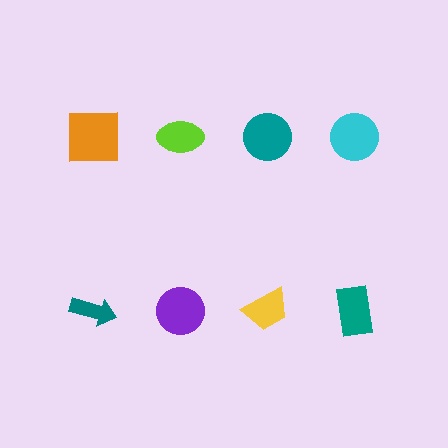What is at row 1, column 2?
A lime ellipse.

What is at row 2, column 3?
A yellow trapezoid.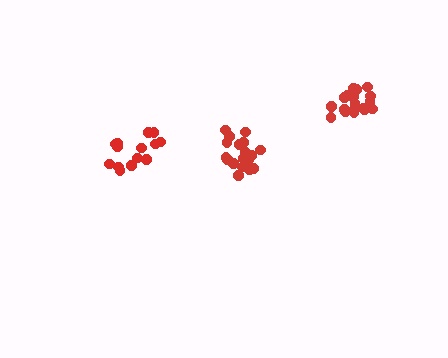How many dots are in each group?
Group 1: 14 dots, Group 2: 20 dots, Group 3: 19 dots (53 total).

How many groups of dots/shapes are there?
There are 3 groups.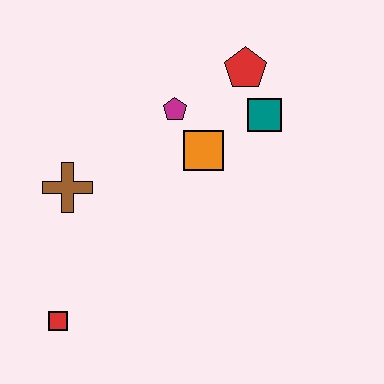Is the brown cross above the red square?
Yes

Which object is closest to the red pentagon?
The teal square is closest to the red pentagon.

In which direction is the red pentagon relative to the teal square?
The red pentagon is above the teal square.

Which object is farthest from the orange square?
The red square is farthest from the orange square.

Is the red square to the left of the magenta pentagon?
Yes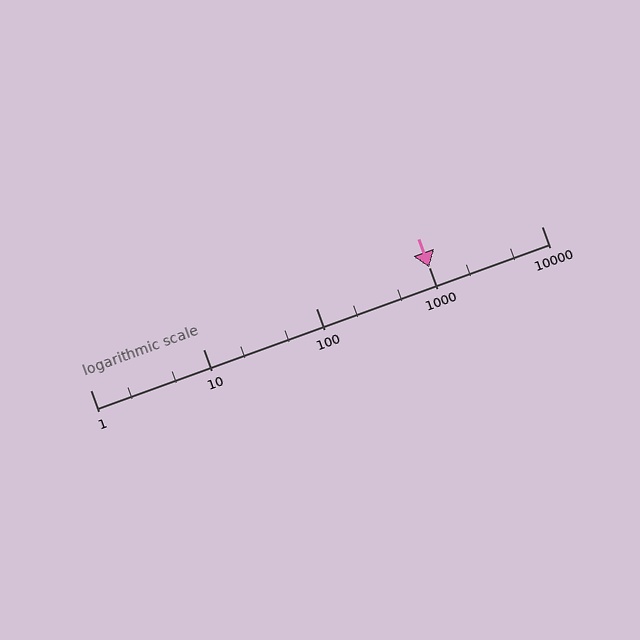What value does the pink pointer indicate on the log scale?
The pointer indicates approximately 1000.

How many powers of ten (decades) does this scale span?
The scale spans 4 decades, from 1 to 10000.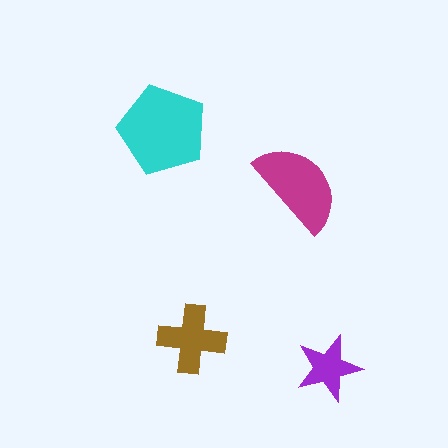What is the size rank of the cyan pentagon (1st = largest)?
1st.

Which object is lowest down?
The purple star is bottommost.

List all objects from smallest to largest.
The purple star, the brown cross, the magenta semicircle, the cyan pentagon.